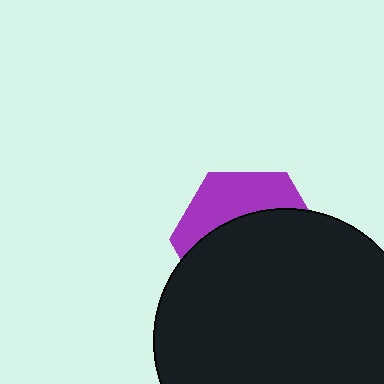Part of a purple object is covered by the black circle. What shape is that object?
It is a hexagon.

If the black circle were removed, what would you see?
You would see the complete purple hexagon.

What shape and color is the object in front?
The object in front is a black circle.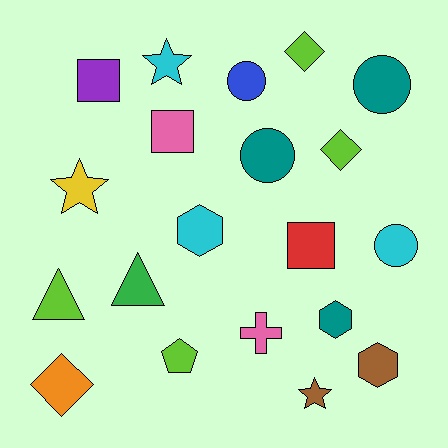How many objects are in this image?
There are 20 objects.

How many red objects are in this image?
There is 1 red object.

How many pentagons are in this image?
There is 1 pentagon.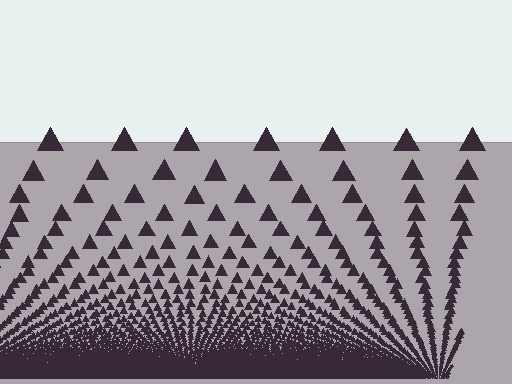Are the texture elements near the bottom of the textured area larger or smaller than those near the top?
Smaller. The gradient is inverted — elements near the bottom are smaller and denser.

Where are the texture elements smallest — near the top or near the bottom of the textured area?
Near the bottom.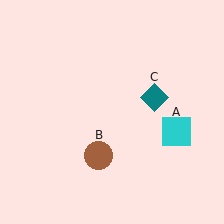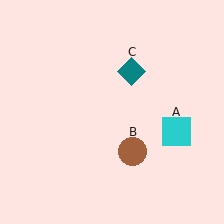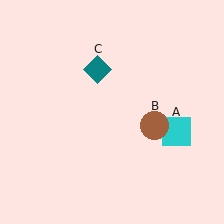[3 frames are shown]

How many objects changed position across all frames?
2 objects changed position: brown circle (object B), teal diamond (object C).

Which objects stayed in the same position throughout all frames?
Cyan square (object A) remained stationary.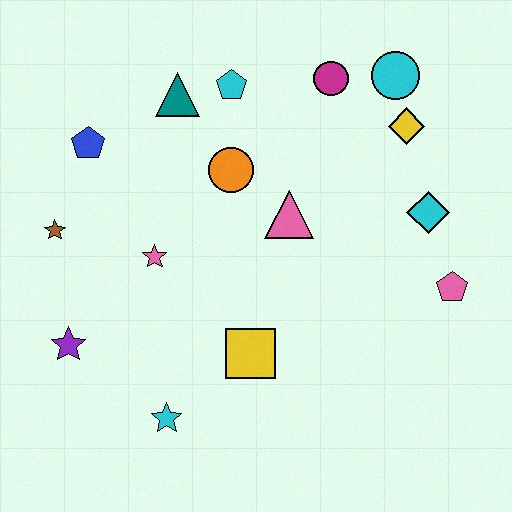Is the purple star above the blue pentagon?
No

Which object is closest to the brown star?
The blue pentagon is closest to the brown star.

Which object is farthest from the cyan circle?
The purple star is farthest from the cyan circle.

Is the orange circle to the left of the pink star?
No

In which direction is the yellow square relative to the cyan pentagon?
The yellow square is below the cyan pentagon.